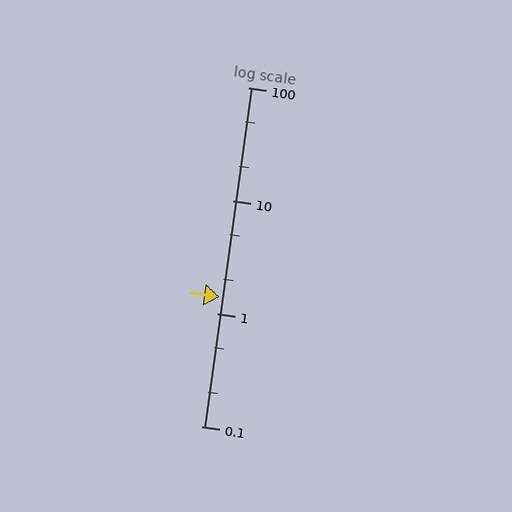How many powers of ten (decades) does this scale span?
The scale spans 3 decades, from 0.1 to 100.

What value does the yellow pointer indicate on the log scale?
The pointer indicates approximately 1.4.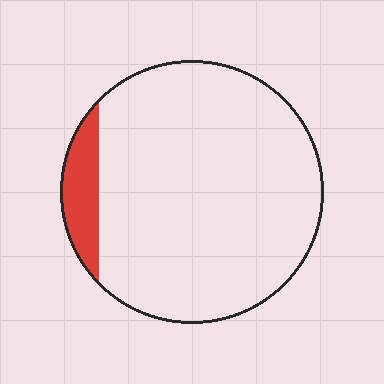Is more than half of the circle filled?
No.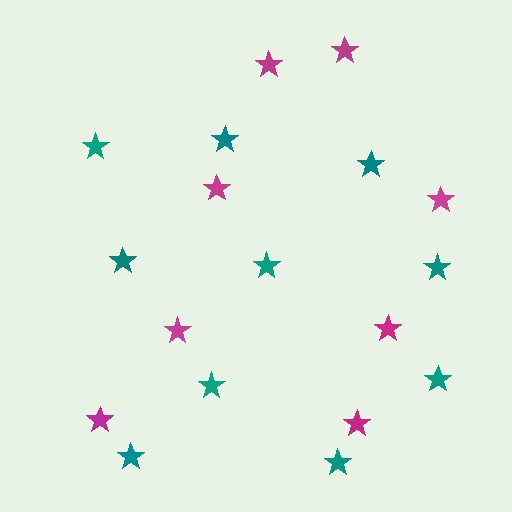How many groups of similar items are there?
There are 2 groups: one group of teal stars (10) and one group of magenta stars (8).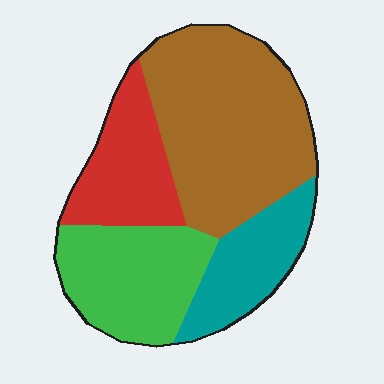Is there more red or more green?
Green.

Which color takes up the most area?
Brown, at roughly 40%.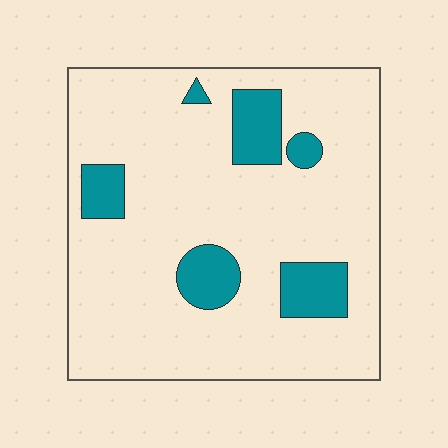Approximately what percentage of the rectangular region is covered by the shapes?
Approximately 15%.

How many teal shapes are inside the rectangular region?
6.